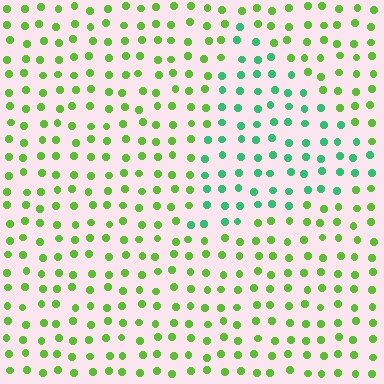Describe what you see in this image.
The image is filled with small lime elements in a uniform arrangement. A triangle-shaped region is visible where the elements are tinted to a slightly different hue, forming a subtle color boundary.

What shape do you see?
I see a triangle.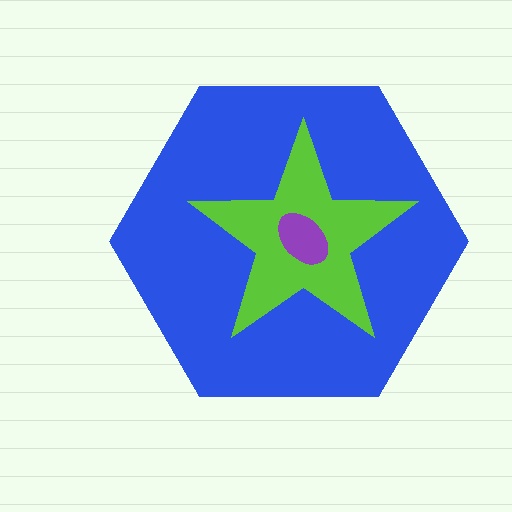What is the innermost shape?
The purple ellipse.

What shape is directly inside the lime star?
The purple ellipse.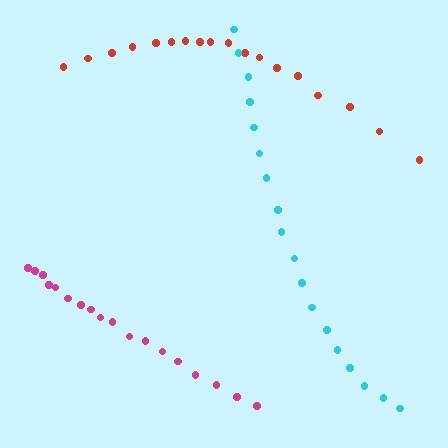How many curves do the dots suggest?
There are 3 distinct paths.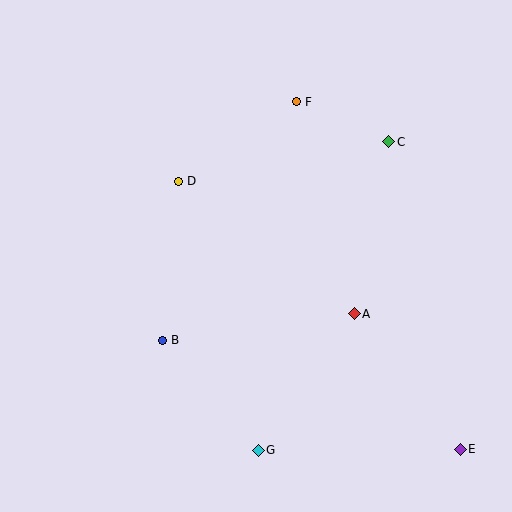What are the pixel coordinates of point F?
Point F is at (297, 102).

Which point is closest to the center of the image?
Point D at (179, 181) is closest to the center.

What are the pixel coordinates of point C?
Point C is at (389, 142).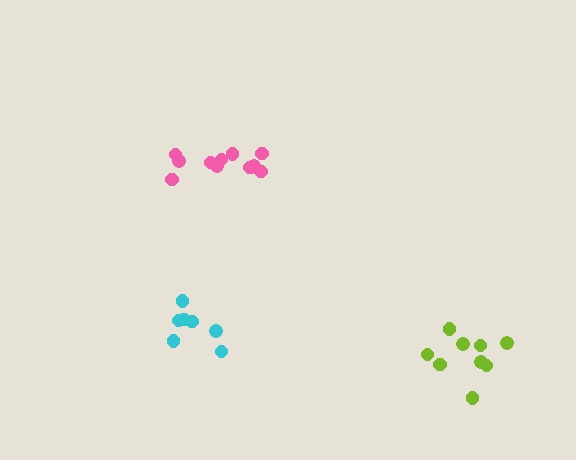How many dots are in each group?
Group 1: 11 dots, Group 2: 9 dots, Group 3: 7 dots (27 total).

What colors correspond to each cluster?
The clusters are colored: pink, lime, cyan.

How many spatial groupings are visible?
There are 3 spatial groupings.